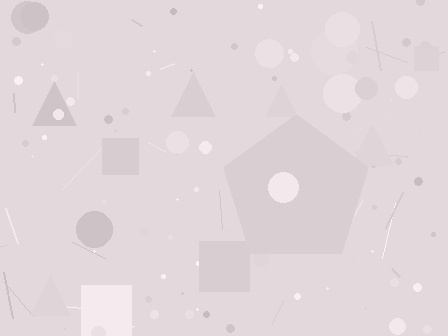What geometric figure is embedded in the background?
A pentagon is embedded in the background.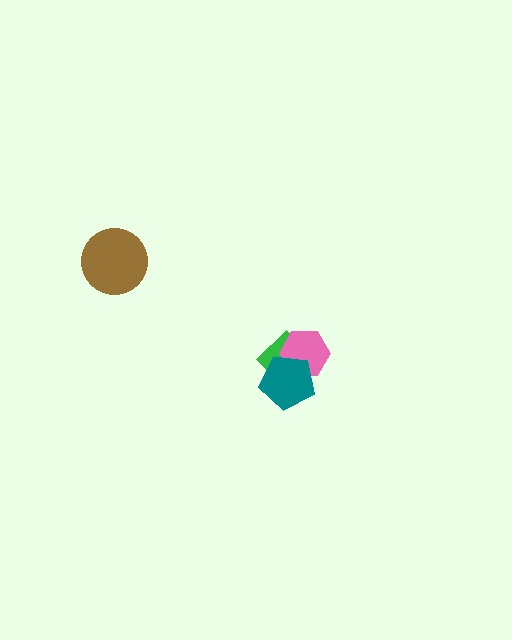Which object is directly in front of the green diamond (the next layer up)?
The pink hexagon is directly in front of the green diamond.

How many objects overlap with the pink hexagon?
2 objects overlap with the pink hexagon.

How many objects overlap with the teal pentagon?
2 objects overlap with the teal pentagon.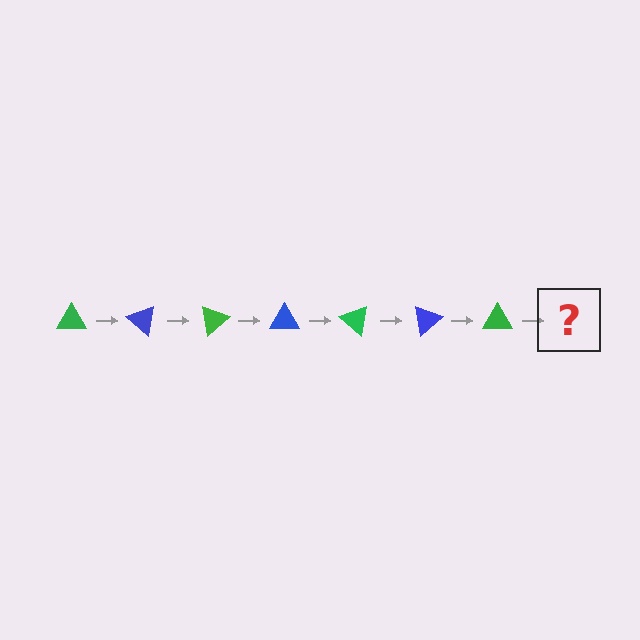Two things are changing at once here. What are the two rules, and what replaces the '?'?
The two rules are that it rotates 40 degrees each step and the color cycles through green and blue. The '?' should be a blue triangle, rotated 280 degrees from the start.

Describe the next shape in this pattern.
It should be a blue triangle, rotated 280 degrees from the start.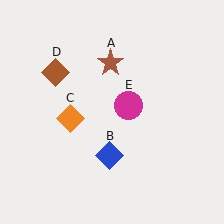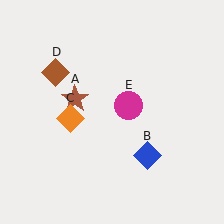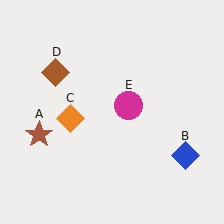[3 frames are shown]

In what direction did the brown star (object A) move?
The brown star (object A) moved down and to the left.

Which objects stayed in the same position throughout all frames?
Orange diamond (object C) and brown diamond (object D) and magenta circle (object E) remained stationary.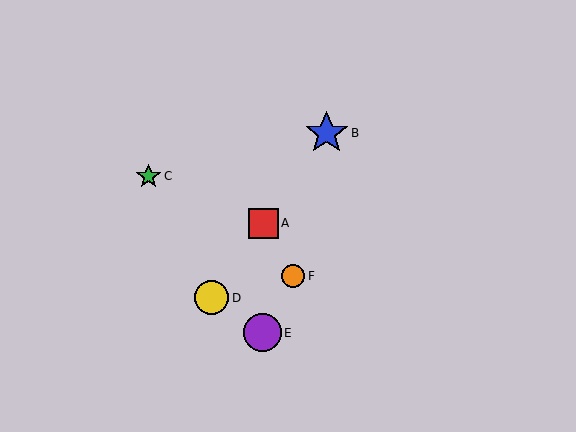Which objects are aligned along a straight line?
Objects A, B, D are aligned along a straight line.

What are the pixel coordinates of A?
Object A is at (264, 223).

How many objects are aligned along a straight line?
3 objects (A, B, D) are aligned along a straight line.